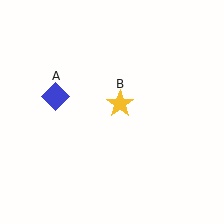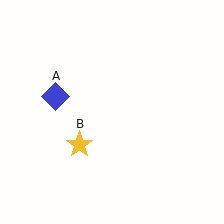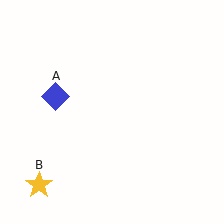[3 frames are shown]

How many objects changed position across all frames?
1 object changed position: yellow star (object B).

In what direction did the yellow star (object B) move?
The yellow star (object B) moved down and to the left.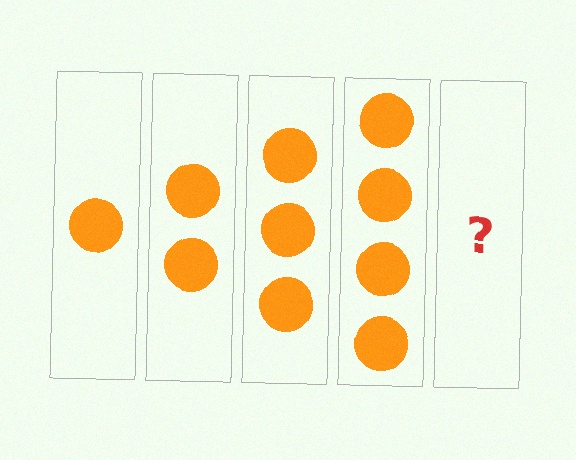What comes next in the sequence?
The next element should be 5 circles.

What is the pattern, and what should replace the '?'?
The pattern is that each step adds one more circle. The '?' should be 5 circles.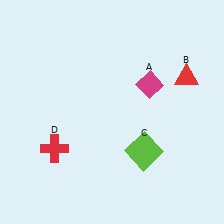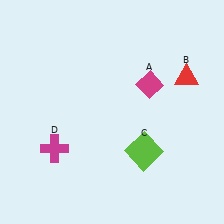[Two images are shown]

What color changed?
The cross (D) changed from red in Image 1 to magenta in Image 2.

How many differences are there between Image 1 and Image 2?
There is 1 difference between the two images.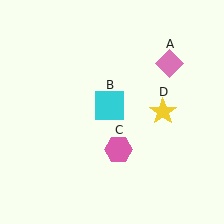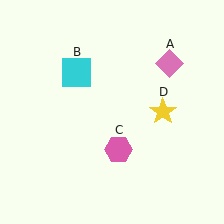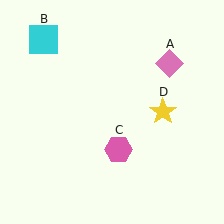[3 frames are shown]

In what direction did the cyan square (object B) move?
The cyan square (object B) moved up and to the left.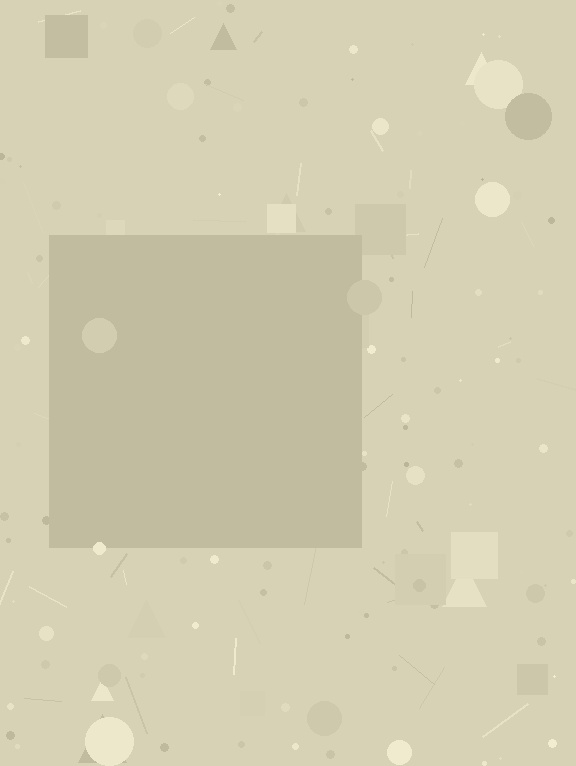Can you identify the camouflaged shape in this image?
The camouflaged shape is a square.